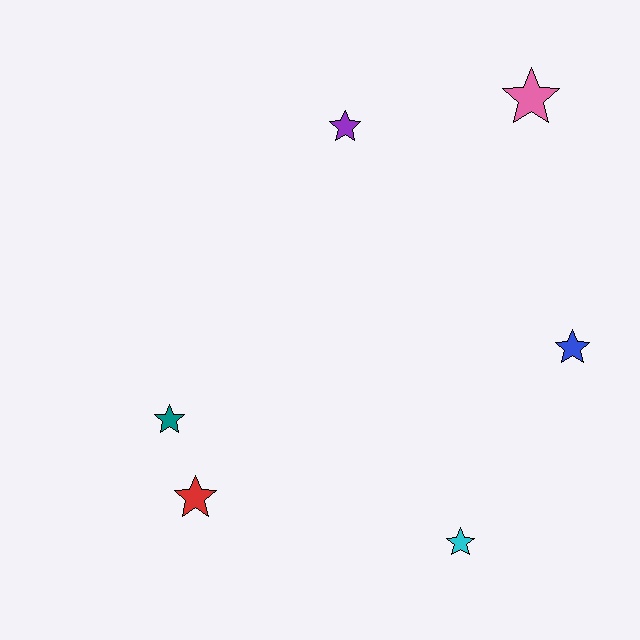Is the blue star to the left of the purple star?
No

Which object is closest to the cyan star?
The blue star is closest to the cyan star.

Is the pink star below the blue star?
No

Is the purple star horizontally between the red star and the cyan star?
Yes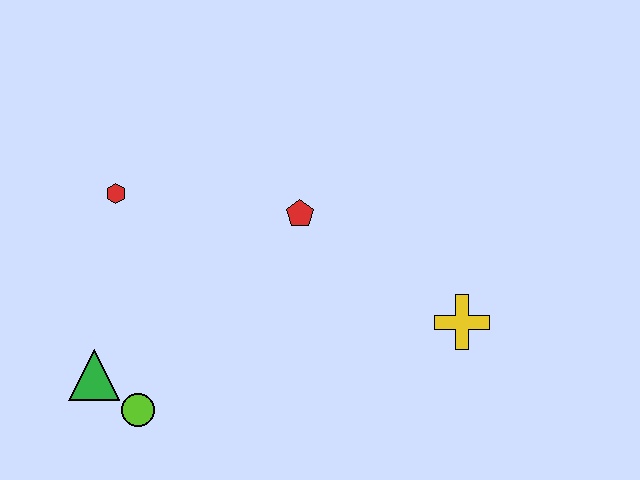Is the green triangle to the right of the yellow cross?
No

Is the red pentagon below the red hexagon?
Yes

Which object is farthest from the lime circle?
The yellow cross is farthest from the lime circle.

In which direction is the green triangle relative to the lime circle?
The green triangle is to the left of the lime circle.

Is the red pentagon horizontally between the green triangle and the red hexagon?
No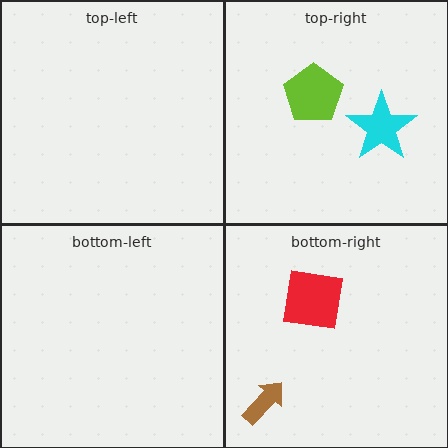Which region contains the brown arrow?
The bottom-right region.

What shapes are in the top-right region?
The lime pentagon, the cyan star.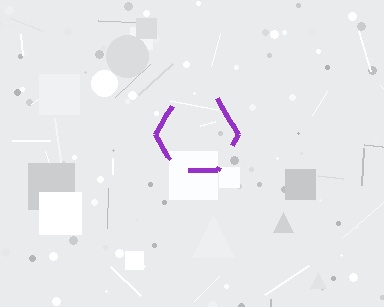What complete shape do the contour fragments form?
The contour fragments form a hexagon.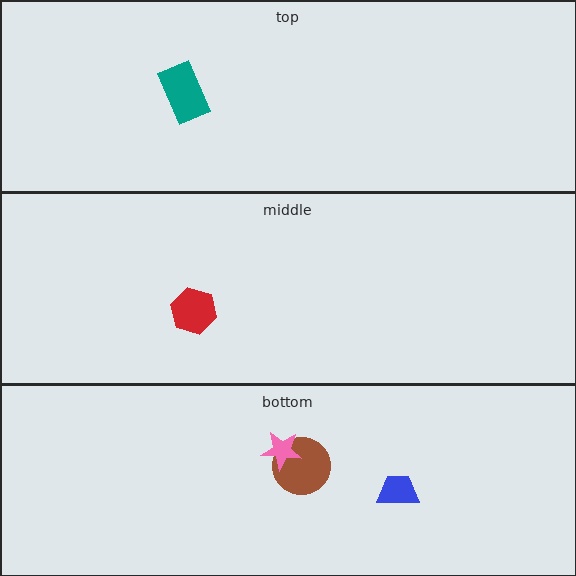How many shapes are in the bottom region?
3.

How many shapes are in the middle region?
1.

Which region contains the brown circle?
The bottom region.